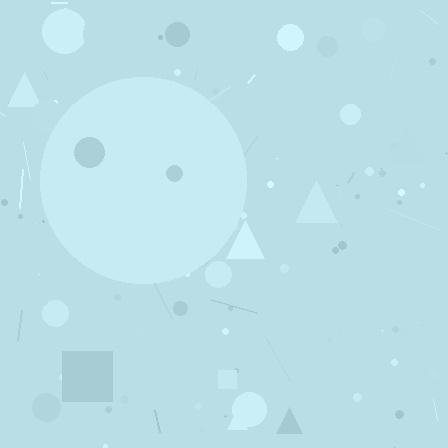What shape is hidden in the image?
A circle is hidden in the image.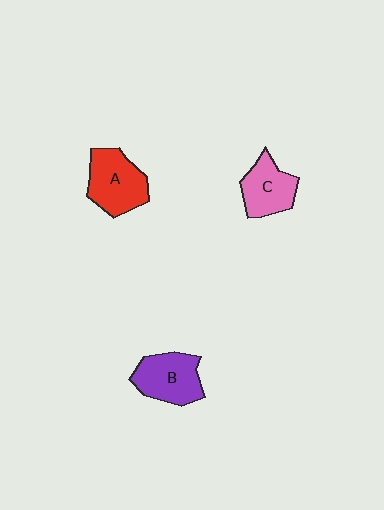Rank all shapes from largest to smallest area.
From largest to smallest: A (red), B (purple), C (pink).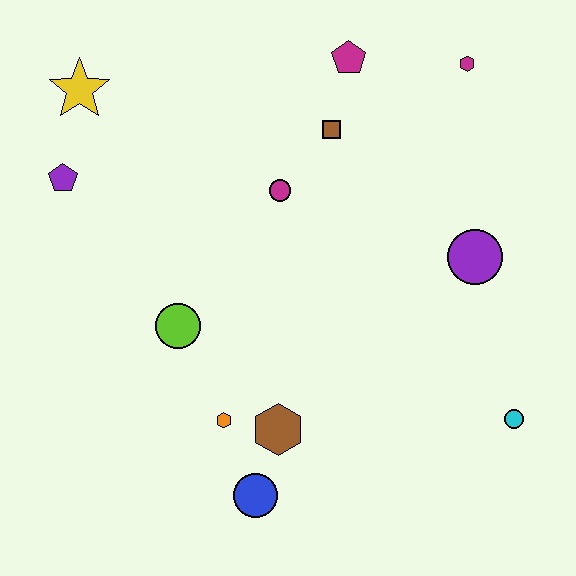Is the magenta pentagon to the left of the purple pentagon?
No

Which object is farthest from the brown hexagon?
The magenta hexagon is farthest from the brown hexagon.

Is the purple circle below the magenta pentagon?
Yes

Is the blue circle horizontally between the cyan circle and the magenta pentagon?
No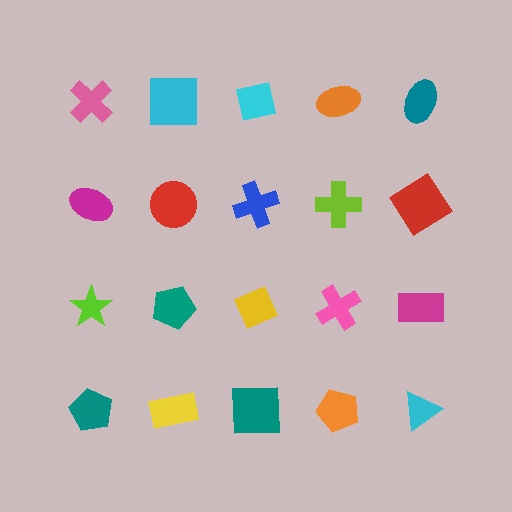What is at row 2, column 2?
A red circle.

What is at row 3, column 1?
A lime star.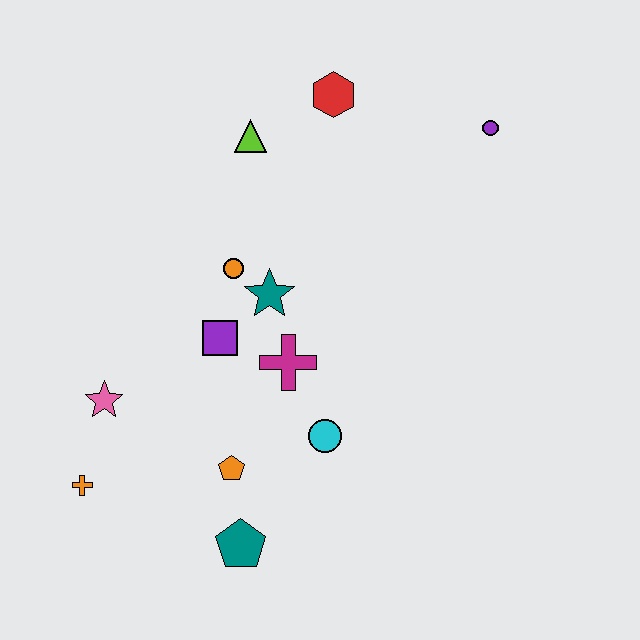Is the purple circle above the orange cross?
Yes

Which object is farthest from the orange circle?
The purple circle is farthest from the orange circle.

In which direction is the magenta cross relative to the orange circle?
The magenta cross is below the orange circle.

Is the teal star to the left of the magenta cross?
Yes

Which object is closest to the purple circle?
The red hexagon is closest to the purple circle.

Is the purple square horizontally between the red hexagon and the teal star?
No